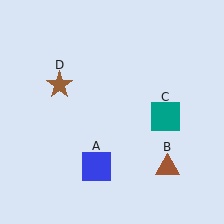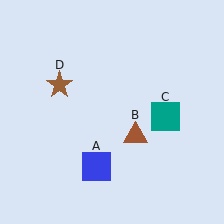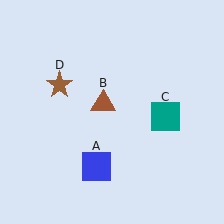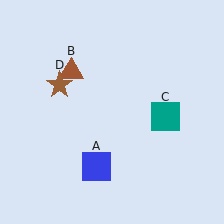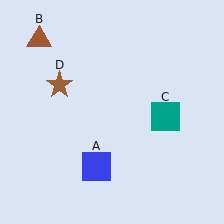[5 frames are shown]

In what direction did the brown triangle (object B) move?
The brown triangle (object B) moved up and to the left.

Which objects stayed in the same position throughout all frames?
Blue square (object A) and teal square (object C) and brown star (object D) remained stationary.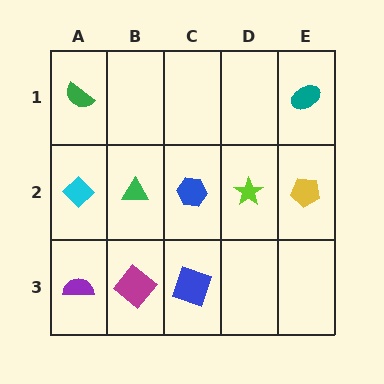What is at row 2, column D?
A lime star.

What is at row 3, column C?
A blue square.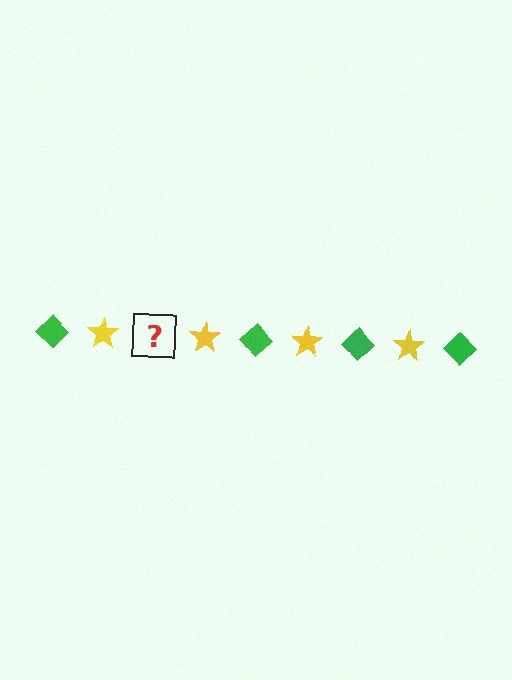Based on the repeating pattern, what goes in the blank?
The blank should be a green diamond.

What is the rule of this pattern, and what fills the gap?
The rule is that the pattern alternates between green diamond and yellow star. The gap should be filled with a green diamond.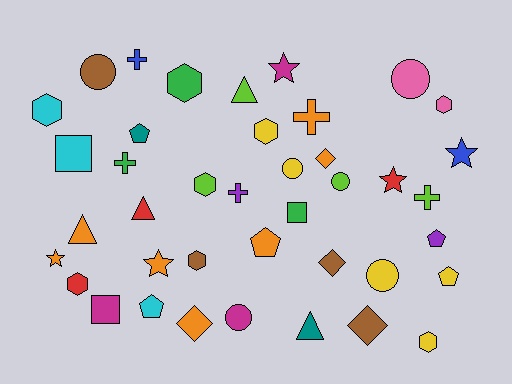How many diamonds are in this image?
There are 4 diamonds.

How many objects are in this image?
There are 40 objects.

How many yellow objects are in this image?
There are 5 yellow objects.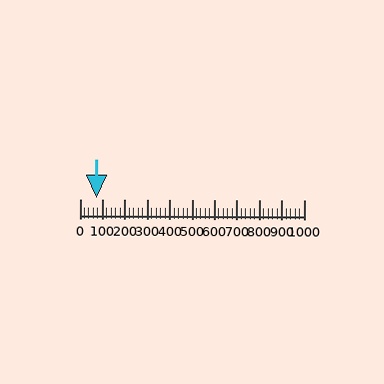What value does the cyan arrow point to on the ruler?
The cyan arrow points to approximately 74.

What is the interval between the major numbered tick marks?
The major tick marks are spaced 100 units apart.